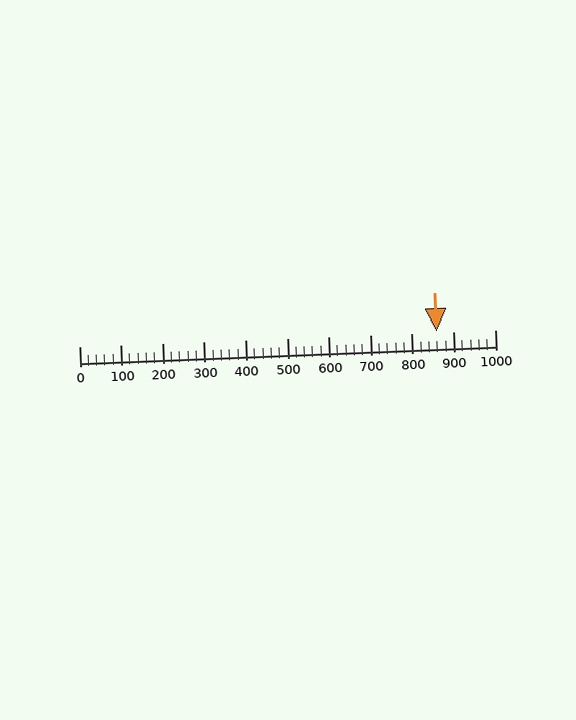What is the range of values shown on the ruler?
The ruler shows values from 0 to 1000.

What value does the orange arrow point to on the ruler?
The orange arrow points to approximately 860.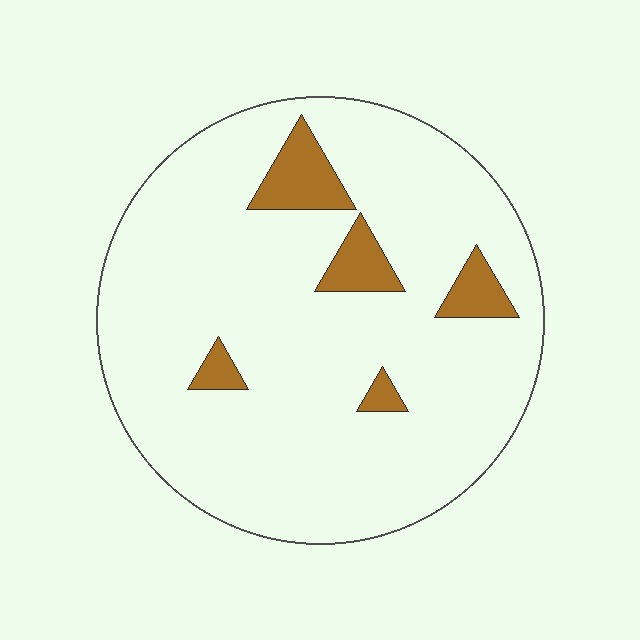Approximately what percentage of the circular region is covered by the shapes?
Approximately 10%.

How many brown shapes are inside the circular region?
5.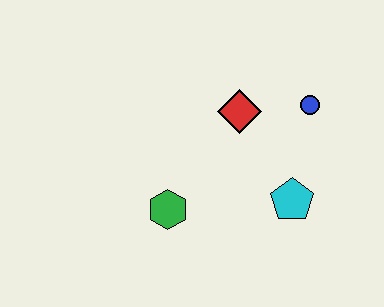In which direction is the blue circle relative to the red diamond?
The blue circle is to the right of the red diamond.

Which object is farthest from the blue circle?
The green hexagon is farthest from the blue circle.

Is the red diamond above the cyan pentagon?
Yes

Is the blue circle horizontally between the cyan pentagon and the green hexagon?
No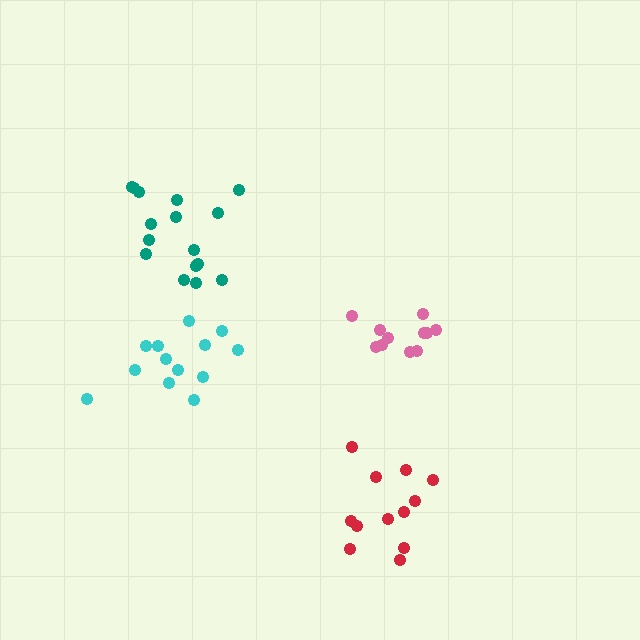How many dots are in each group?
Group 1: 11 dots, Group 2: 12 dots, Group 3: 13 dots, Group 4: 16 dots (52 total).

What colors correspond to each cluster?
The clusters are colored: pink, red, cyan, teal.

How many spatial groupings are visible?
There are 4 spatial groupings.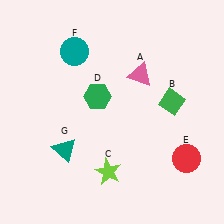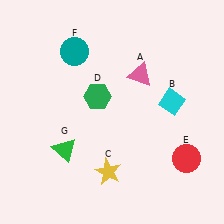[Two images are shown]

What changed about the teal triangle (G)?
In Image 1, G is teal. In Image 2, it changed to green.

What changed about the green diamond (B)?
In Image 1, B is green. In Image 2, it changed to cyan.